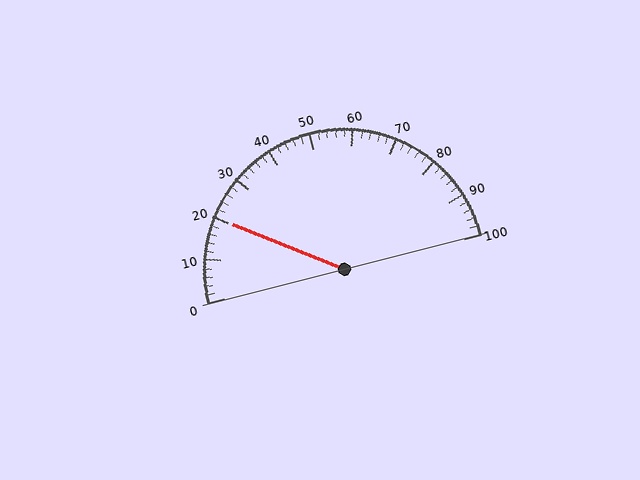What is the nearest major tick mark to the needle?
The nearest major tick mark is 20.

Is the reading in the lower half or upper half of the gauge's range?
The reading is in the lower half of the range (0 to 100).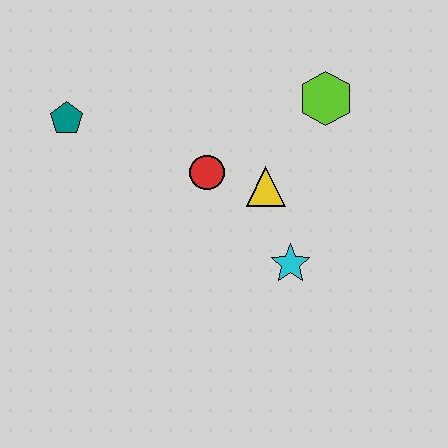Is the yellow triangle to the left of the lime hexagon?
Yes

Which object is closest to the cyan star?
The yellow triangle is closest to the cyan star.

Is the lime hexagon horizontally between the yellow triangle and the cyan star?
No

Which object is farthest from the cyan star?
The teal pentagon is farthest from the cyan star.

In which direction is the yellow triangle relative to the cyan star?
The yellow triangle is above the cyan star.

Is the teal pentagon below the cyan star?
No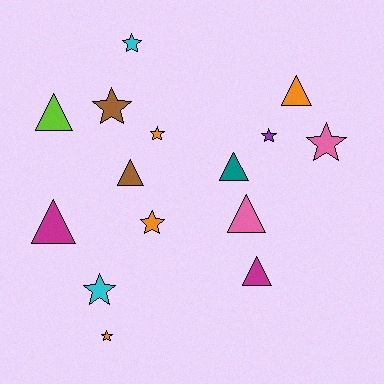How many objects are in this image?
There are 15 objects.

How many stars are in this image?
There are 8 stars.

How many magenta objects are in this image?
There are 2 magenta objects.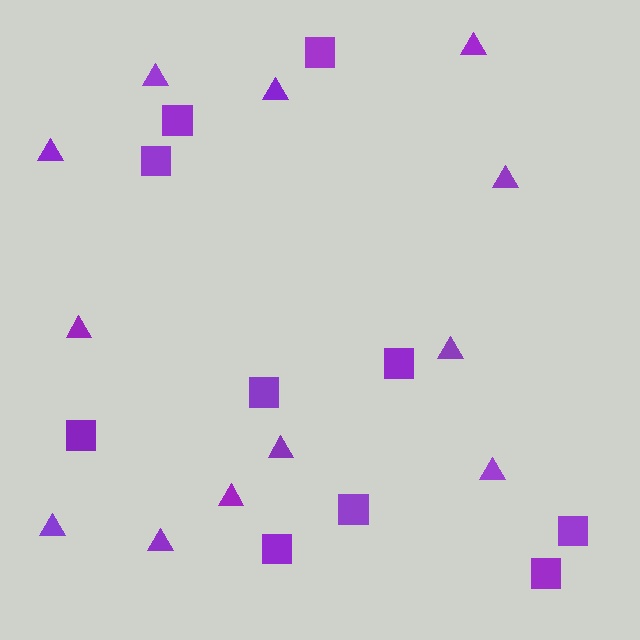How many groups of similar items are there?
There are 2 groups: one group of squares (10) and one group of triangles (12).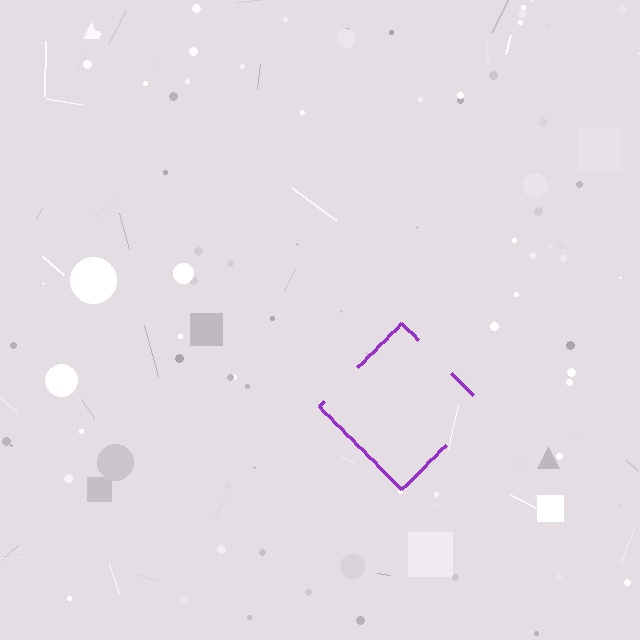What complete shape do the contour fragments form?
The contour fragments form a diamond.